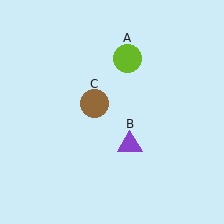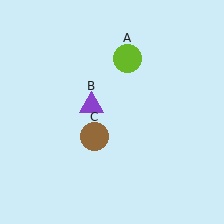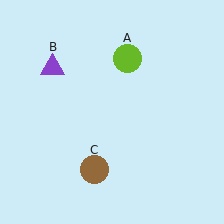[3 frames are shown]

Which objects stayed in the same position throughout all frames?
Lime circle (object A) remained stationary.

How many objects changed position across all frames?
2 objects changed position: purple triangle (object B), brown circle (object C).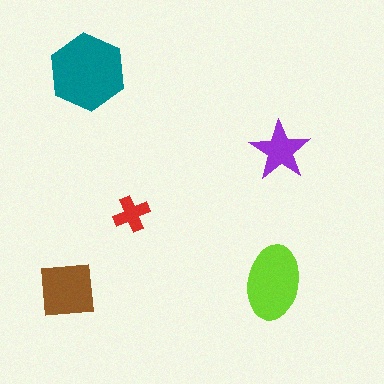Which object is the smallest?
The red cross.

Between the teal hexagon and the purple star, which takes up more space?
The teal hexagon.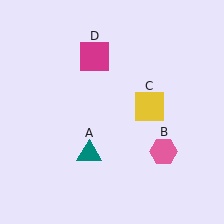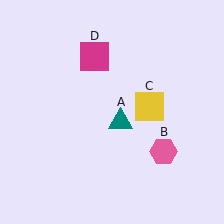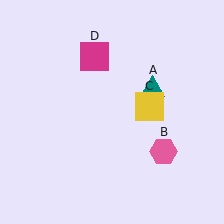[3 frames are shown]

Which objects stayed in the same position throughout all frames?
Pink hexagon (object B) and yellow square (object C) and magenta square (object D) remained stationary.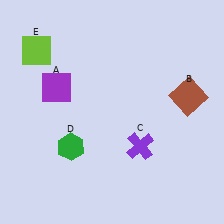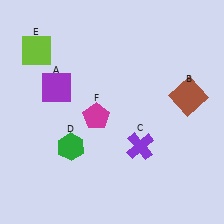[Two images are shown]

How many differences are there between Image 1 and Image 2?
There is 1 difference between the two images.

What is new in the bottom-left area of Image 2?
A magenta pentagon (F) was added in the bottom-left area of Image 2.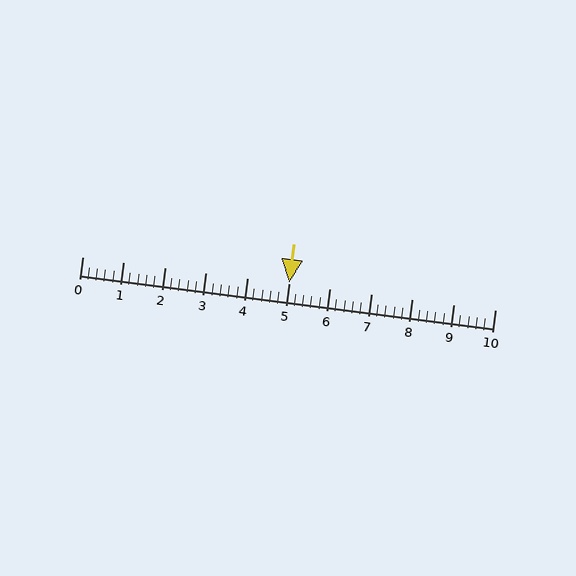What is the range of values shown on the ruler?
The ruler shows values from 0 to 10.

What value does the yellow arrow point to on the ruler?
The yellow arrow points to approximately 5.0.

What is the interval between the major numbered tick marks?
The major tick marks are spaced 1 units apart.